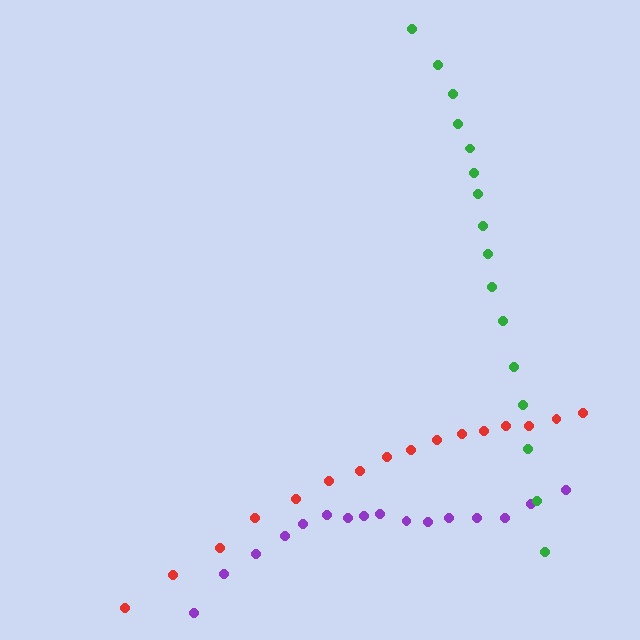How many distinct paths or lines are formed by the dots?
There are 3 distinct paths.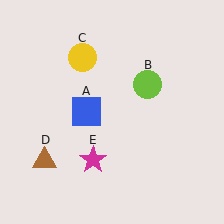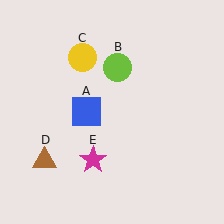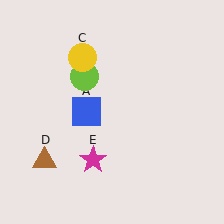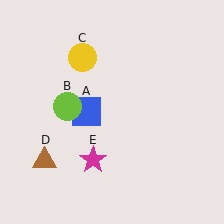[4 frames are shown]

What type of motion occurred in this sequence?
The lime circle (object B) rotated counterclockwise around the center of the scene.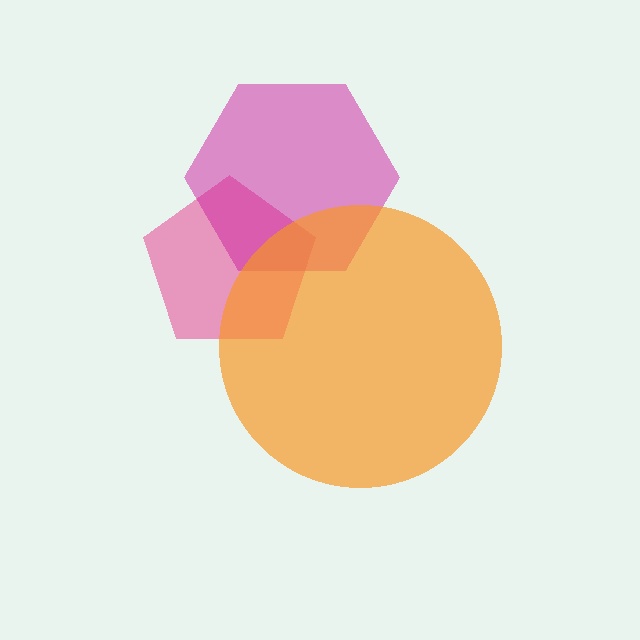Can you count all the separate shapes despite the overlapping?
Yes, there are 3 separate shapes.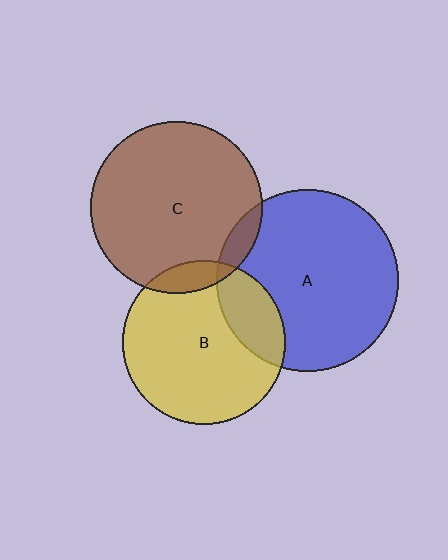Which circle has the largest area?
Circle A (blue).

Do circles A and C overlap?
Yes.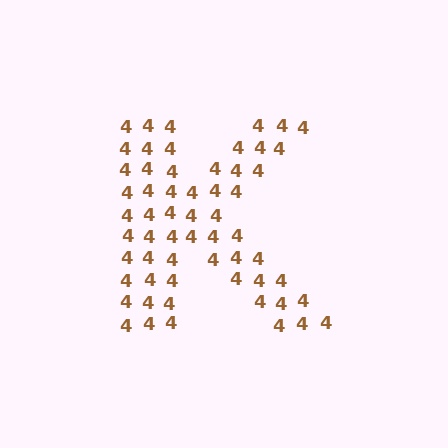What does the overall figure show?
The overall figure shows the letter K.